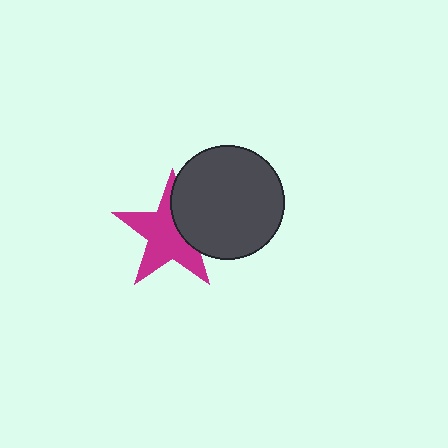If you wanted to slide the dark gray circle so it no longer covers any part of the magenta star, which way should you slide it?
Slide it right — that is the most direct way to separate the two shapes.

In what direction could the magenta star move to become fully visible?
The magenta star could move left. That would shift it out from behind the dark gray circle entirely.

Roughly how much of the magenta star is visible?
Most of it is visible (roughly 68%).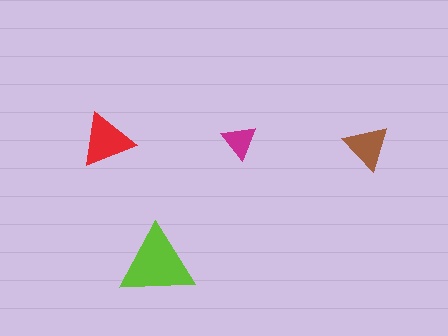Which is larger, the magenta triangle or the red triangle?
The red one.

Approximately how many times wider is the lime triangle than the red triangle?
About 1.5 times wider.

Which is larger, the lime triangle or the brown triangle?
The lime one.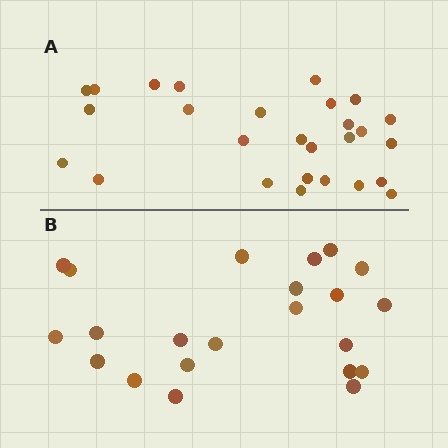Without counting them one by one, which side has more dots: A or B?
Region A (the top region) has more dots.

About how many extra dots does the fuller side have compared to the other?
Region A has about 5 more dots than region B.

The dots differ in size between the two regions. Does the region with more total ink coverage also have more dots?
No. Region B has more total ink coverage because its dots are larger, but region A actually contains more individual dots. Total area can be misleading — the number of items is what matters here.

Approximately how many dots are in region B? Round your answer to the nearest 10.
About 20 dots. (The exact count is 22, which rounds to 20.)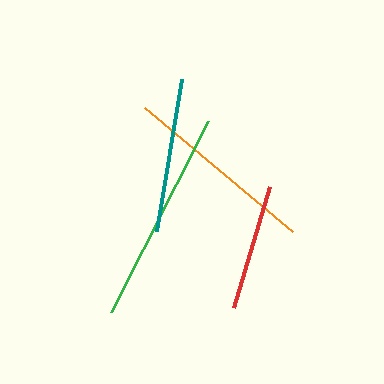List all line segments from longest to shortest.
From longest to shortest: green, orange, teal, red.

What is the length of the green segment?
The green segment is approximately 214 pixels long.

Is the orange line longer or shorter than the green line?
The green line is longer than the orange line.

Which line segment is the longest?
The green line is the longest at approximately 214 pixels.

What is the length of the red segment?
The red segment is approximately 126 pixels long.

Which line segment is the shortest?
The red line is the shortest at approximately 126 pixels.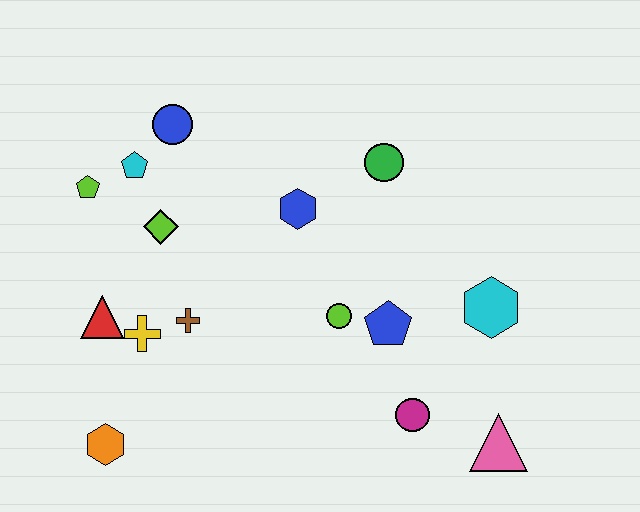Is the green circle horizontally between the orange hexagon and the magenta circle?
Yes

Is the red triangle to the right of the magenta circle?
No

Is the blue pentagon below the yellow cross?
No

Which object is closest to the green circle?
The blue hexagon is closest to the green circle.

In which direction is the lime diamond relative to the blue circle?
The lime diamond is below the blue circle.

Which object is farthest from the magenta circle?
The lime pentagon is farthest from the magenta circle.